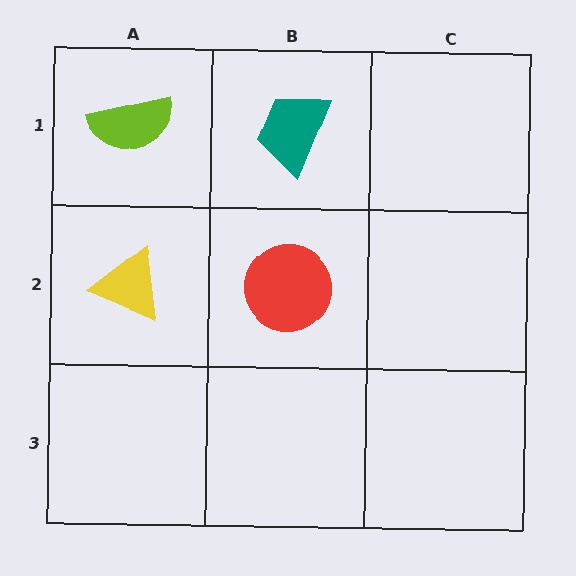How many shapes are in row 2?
2 shapes.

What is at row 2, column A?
A yellow triangle.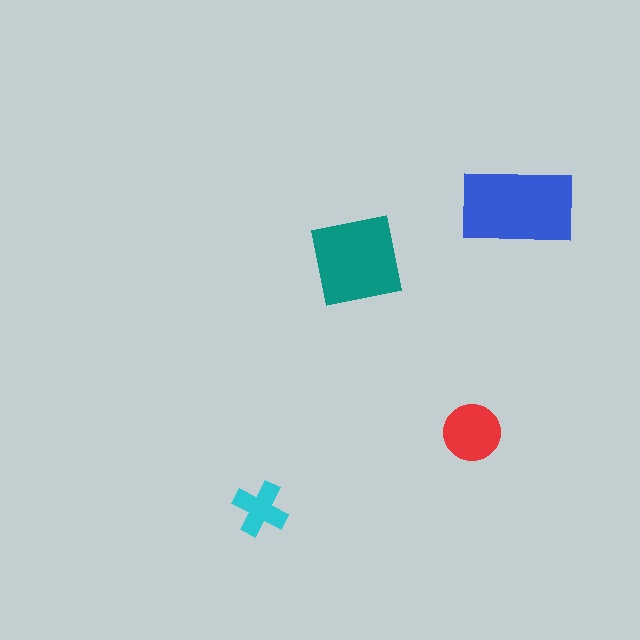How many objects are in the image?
There are 4 objects in the image.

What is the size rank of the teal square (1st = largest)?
2nd.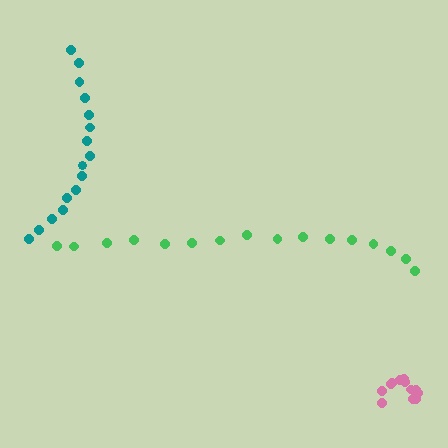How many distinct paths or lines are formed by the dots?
There are 3 distinct paths.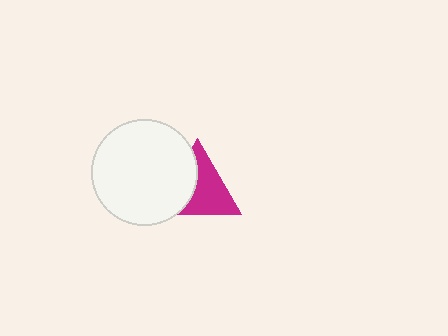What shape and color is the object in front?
The object in front is a white circle.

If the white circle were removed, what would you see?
You would see the complete magenta triangle.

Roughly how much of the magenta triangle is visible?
About half of it is visible (roughly 59%).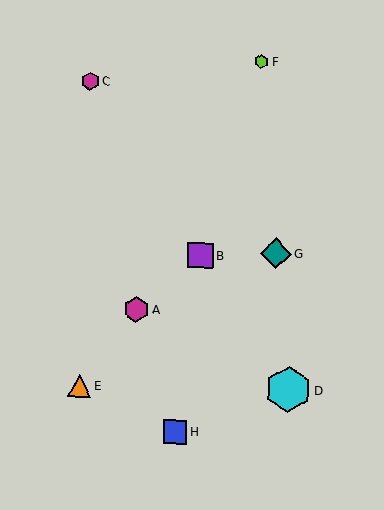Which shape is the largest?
The cyan hexagon (labeled D) is the largest.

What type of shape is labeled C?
Shape C is a magenta hexagon.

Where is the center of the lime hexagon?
The center of the lime hexagon is at (262, 61).